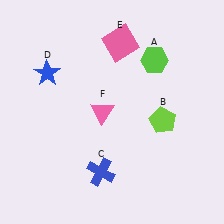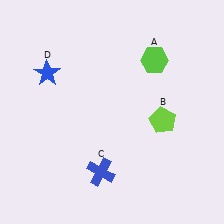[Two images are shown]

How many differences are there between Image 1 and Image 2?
There are 2 differences between the two images.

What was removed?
The pink square (E), the pink triangle (F) were removed in Image 2.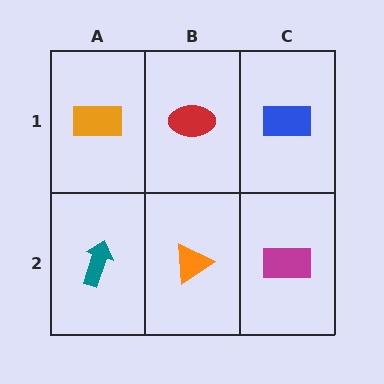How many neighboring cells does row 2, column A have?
2.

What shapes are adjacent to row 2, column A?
An orange rectangle (row 1, column A), an orange triangle (row 2, column B).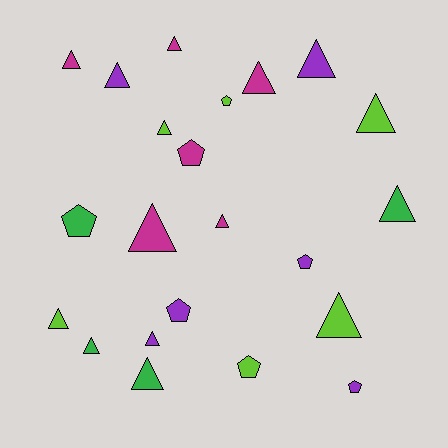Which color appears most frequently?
Magenta, with 6 objects.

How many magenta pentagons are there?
There is 1 magenta pentagon.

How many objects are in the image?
There are 22 objects.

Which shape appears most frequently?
Triangle, with 15 objects.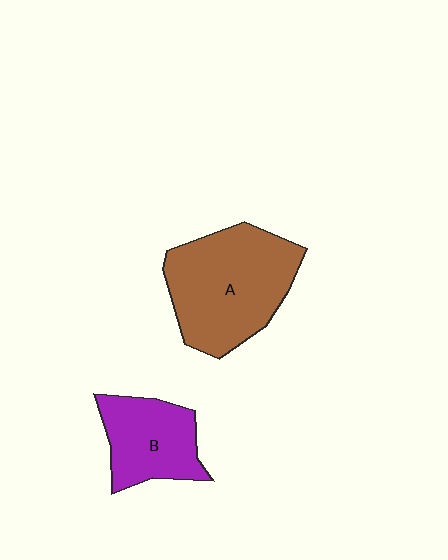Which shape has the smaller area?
Shape B (purple).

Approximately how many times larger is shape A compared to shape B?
Approximately 1.7 times.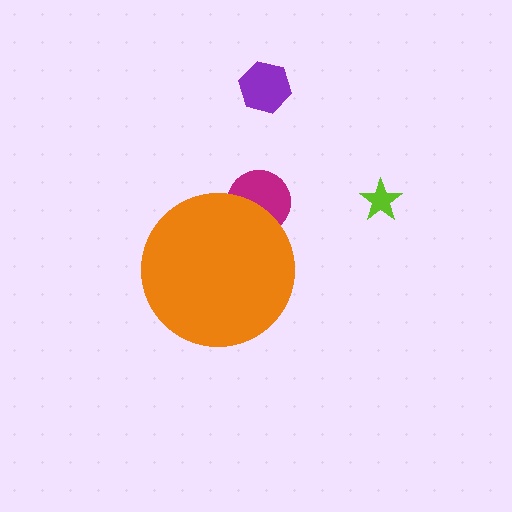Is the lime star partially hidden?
No, the lime star is fully visible.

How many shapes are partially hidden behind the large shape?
1 shape is partially hidden.